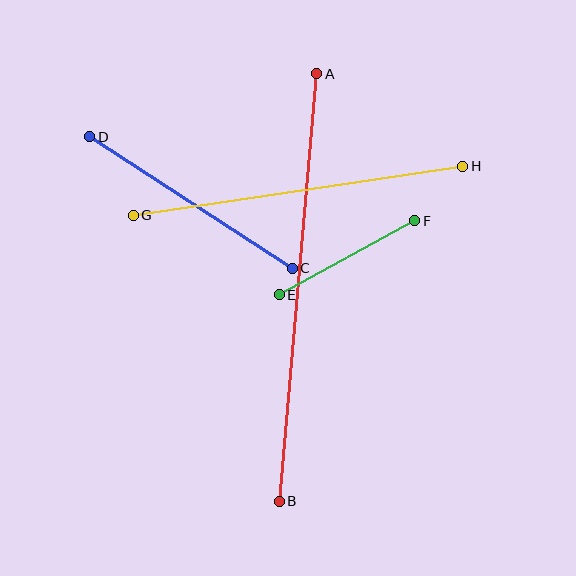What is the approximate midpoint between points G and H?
The midpoint is at approximately (298, 191) pixels.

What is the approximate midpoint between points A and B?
The midpoint is at approximately (298, 288) pixels.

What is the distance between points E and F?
The distance is approximately 154 pixels.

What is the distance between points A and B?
The distance is approximately 429 pixels.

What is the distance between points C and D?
The distance is approximately 241 pixels.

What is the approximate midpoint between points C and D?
The midpoint is at approximately (191, 203) pixels.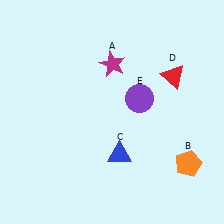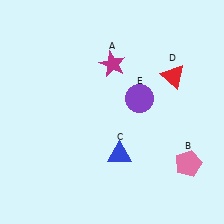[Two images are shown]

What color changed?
The pentagon (B) changed from orange in Image 1 to pink in Image 2.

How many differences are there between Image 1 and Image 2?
There is 1 difference between the two images.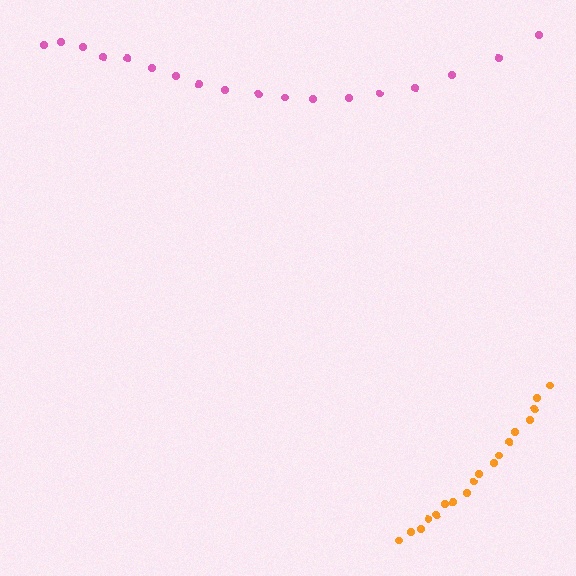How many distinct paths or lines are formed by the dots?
There are 2 distinct paths.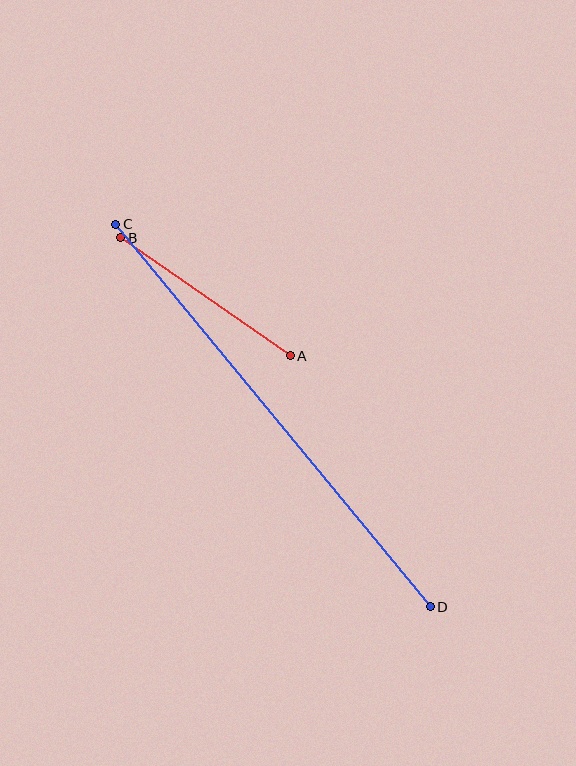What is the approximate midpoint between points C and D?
The midpoint is at approximately (273, 415) pixels.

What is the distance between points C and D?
The distance is approximately 495 pixels.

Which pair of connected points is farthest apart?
Points C and D are farthest apart.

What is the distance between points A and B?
The distance is approximately 206 pixels.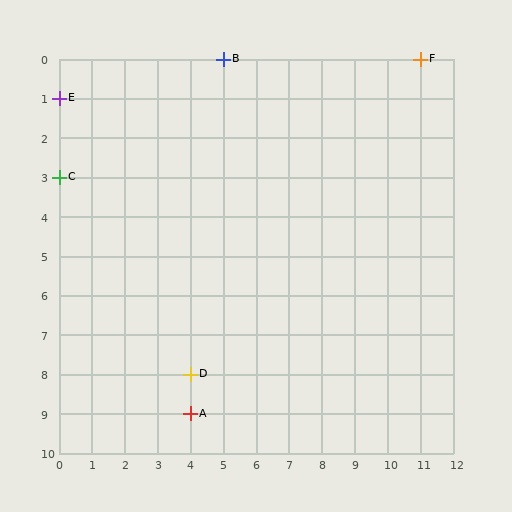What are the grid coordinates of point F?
Point F is at grid coordinates (11, 0).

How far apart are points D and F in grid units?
Points D and F are 7 columns and 8 rows apart (about 10.6 grid units diagonally).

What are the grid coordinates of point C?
Point C is at grid coordinates (0, 3).